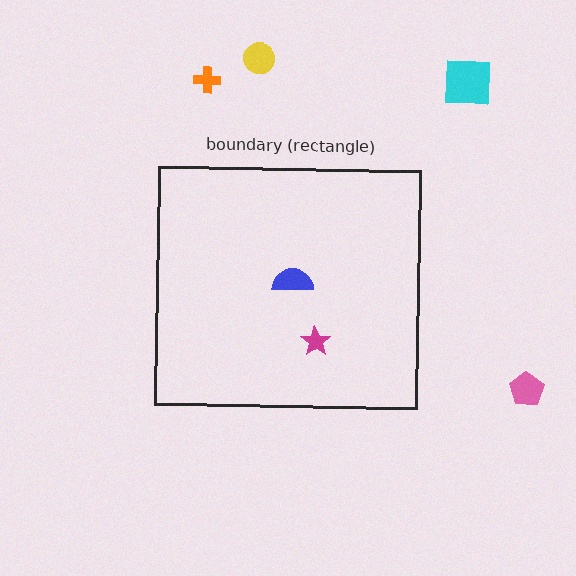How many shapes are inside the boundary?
2 inside, 4 outside.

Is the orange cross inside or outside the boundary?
Outside.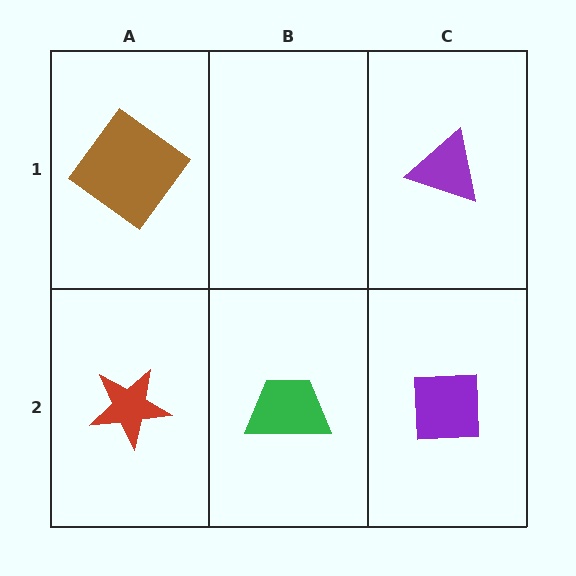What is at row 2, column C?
A purple square.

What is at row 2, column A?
A red star.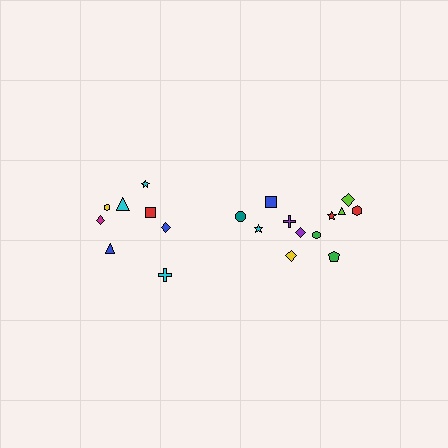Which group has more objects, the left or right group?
The right group.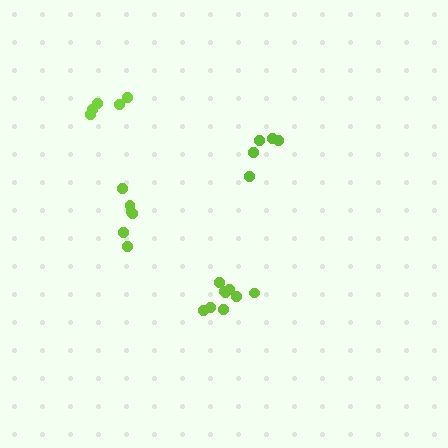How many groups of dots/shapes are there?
There are 4 groups.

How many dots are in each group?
Group 1: 5 dots, Group 2: 9 dots, Group 3: 6 dots, Group 4: 5 dots (25 total).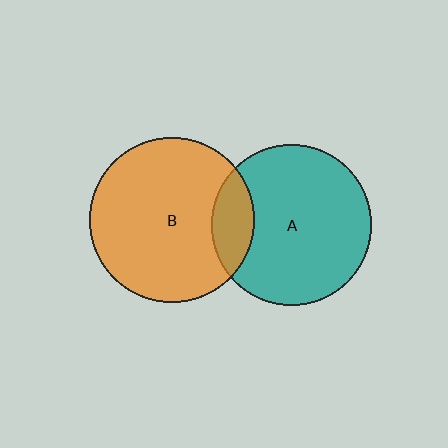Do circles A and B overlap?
Yes.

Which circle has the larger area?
Circle B (orange).